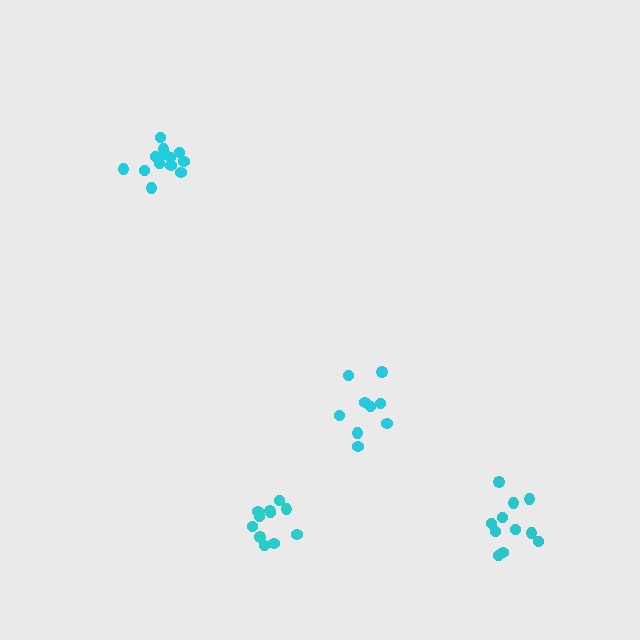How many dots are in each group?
Group 1: 9 dots, Group 2: 13 dots, Group 3: 11 dots, Group 4: 11 dots (44 total).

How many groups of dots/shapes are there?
There are 4 groups.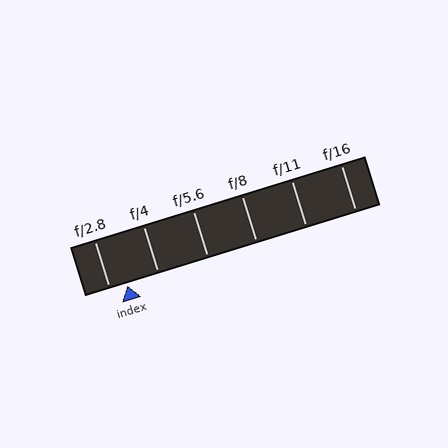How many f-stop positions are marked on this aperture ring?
There are 6 f-stop positions marked.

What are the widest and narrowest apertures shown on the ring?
The widest aperture shown is f/2.8 and the narrowest is f/16.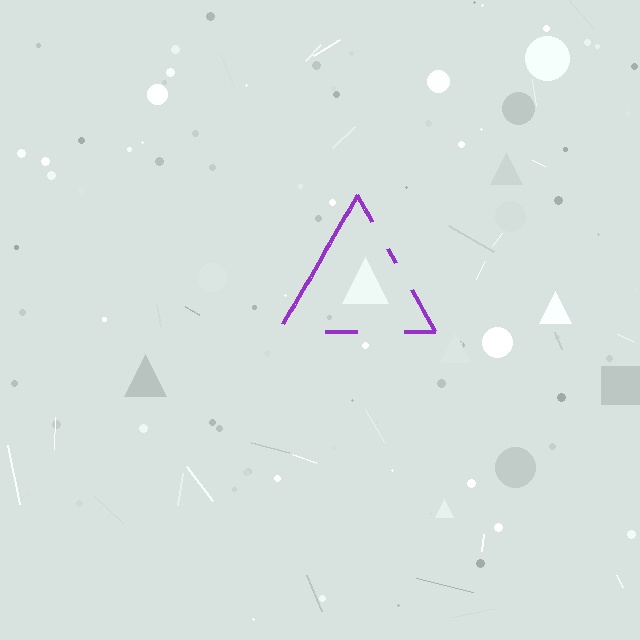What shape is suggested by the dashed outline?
The dashed outline suggests a triangle.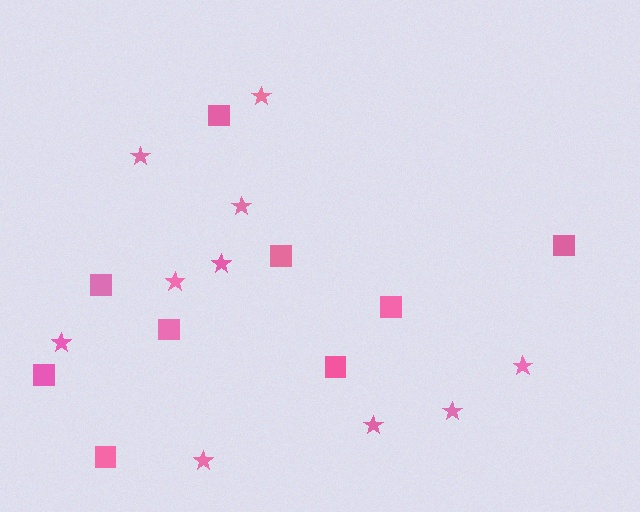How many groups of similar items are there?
There are 2 groups: one group of squares (9) and one group of stars (10).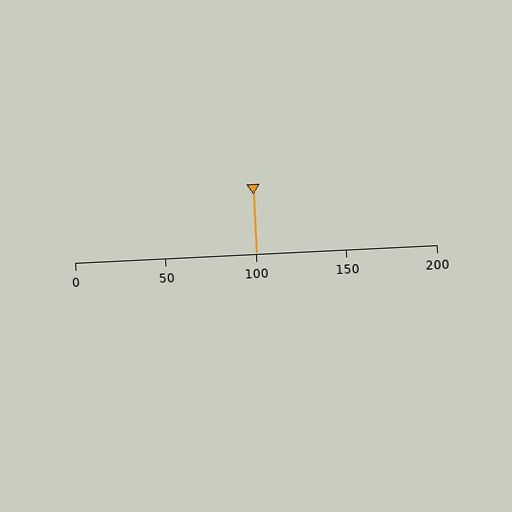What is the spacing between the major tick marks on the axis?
The major ticks are spaced 50 apart.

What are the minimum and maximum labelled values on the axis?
The axis runs from 0 to 200.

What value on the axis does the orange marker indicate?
The marker indicates approximately 100.